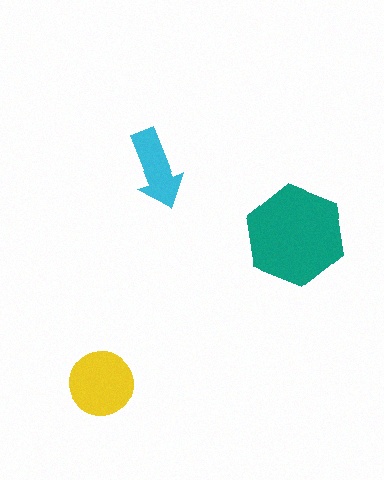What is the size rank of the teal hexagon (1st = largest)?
1st.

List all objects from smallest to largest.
The cyan arrow, the yellow circle, the teal hexagon.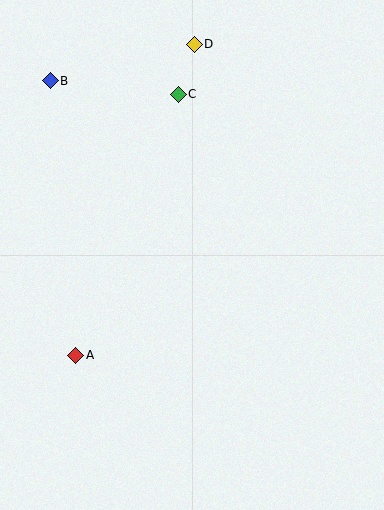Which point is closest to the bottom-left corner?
Point A is closest to the bottom-left corner.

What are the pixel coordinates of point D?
Point D is at (194, 44).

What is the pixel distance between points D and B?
The distance between D and B is 149 pixels.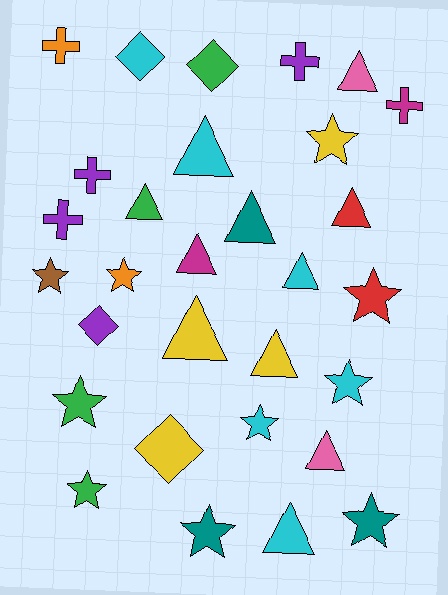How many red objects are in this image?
There are 2 red objects.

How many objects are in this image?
There are 30 objects.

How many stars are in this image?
There are 10 stars.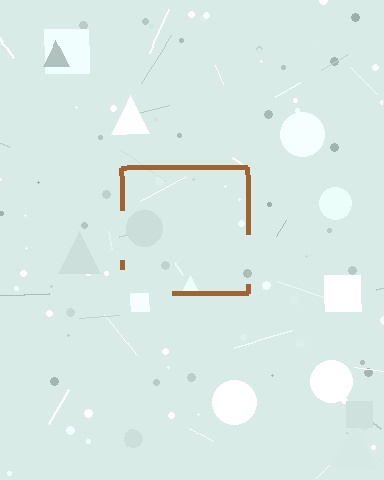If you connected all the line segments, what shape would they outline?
They would outline a square.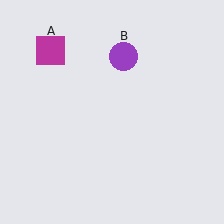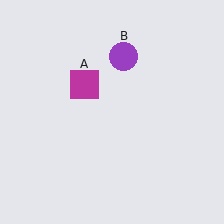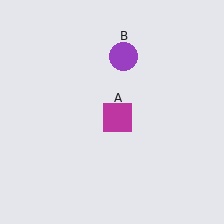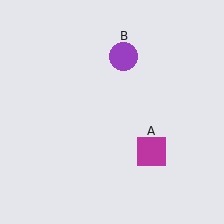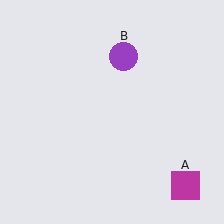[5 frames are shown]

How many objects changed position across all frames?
1 object changed position: magenta square (object A).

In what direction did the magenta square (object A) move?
The magenta square (object A) moved down and to the right.